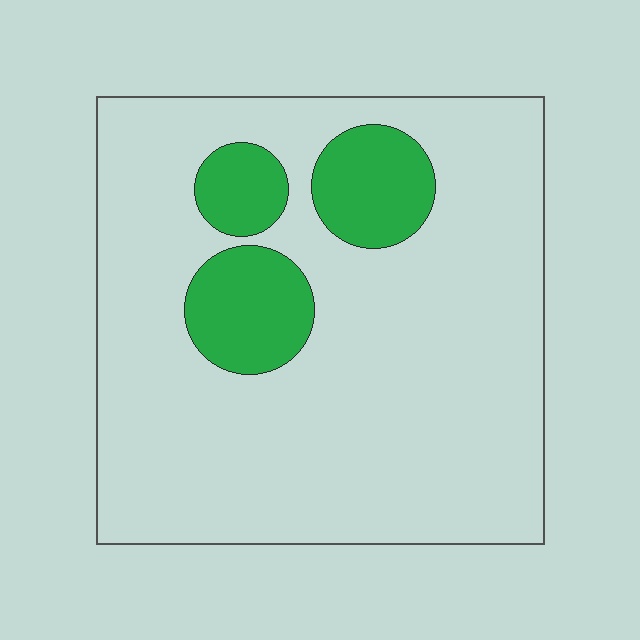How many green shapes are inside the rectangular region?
3.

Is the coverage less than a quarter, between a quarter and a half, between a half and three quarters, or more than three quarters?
Less than a quarter.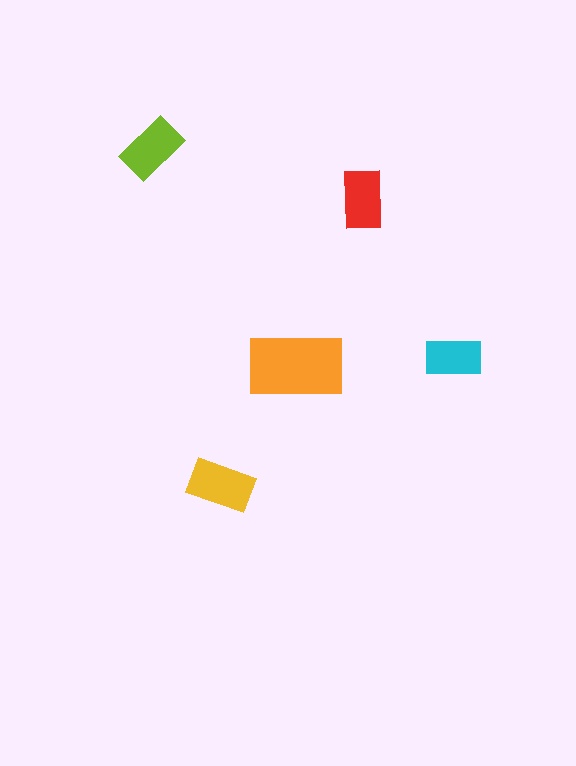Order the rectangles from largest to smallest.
the orange one, the yellow one, the lime one, the red one, the cyan one.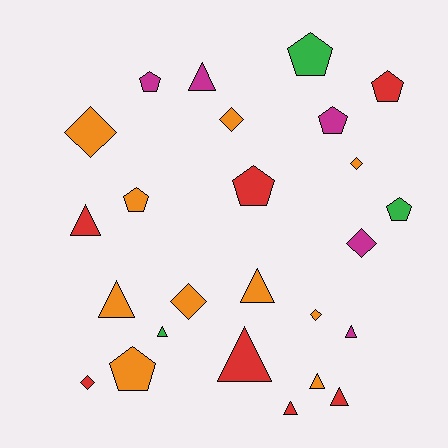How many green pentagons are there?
There are 2 green pentagons.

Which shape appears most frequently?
Triangle, with 10 objects.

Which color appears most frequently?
Orange, with 10 objects.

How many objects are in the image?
There are 25 objects.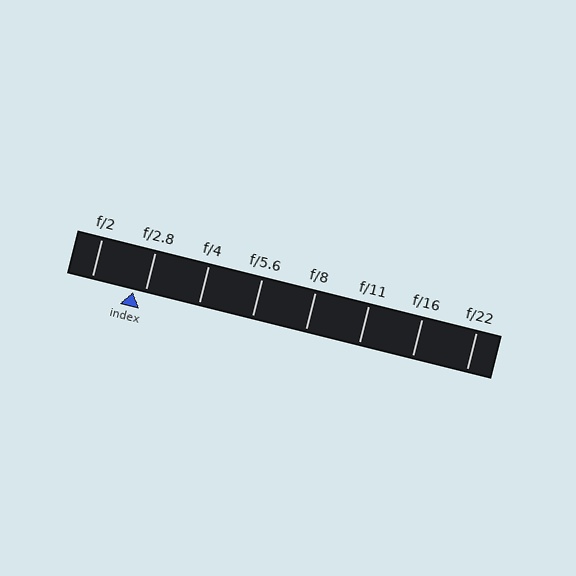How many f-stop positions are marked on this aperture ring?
There are 8 f-stop positions marked.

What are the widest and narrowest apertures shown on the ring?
The widest aperture shown is f/2 and the narrowest is f/22.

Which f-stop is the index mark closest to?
The index mark is closest to f/2.8.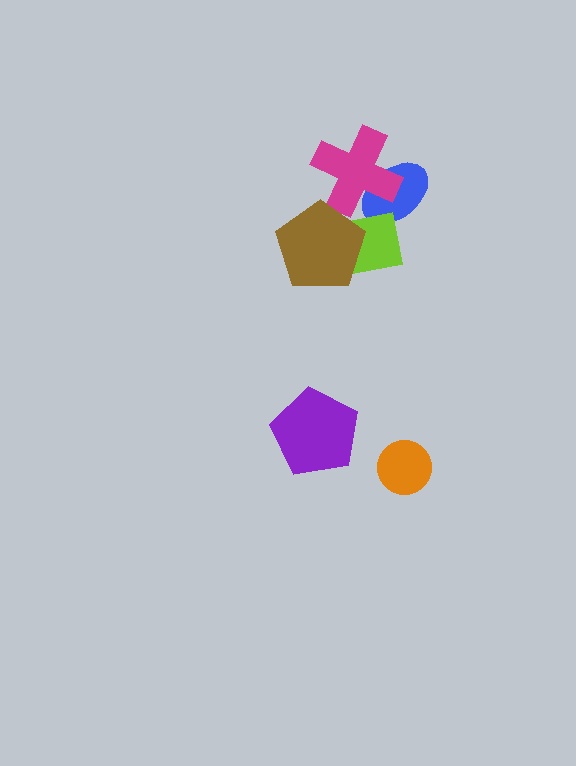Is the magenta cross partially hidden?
Yes, it is partially covered by another shape.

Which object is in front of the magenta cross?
The lime rectangle is in front of the magenta cross.